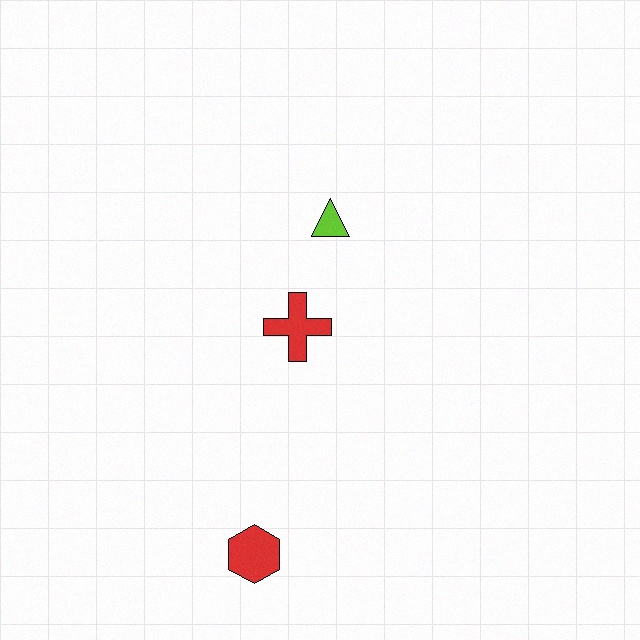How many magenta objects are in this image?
There are no magenta objects.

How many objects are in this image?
There are 3 objects.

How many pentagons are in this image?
There are no pentagons.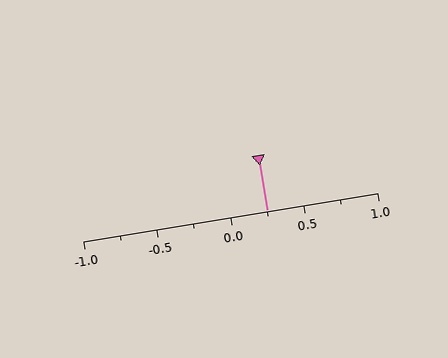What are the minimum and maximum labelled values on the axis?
The axis runs from -1.0 to 1.0.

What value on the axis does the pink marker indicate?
The marker indicates approximately 0.25.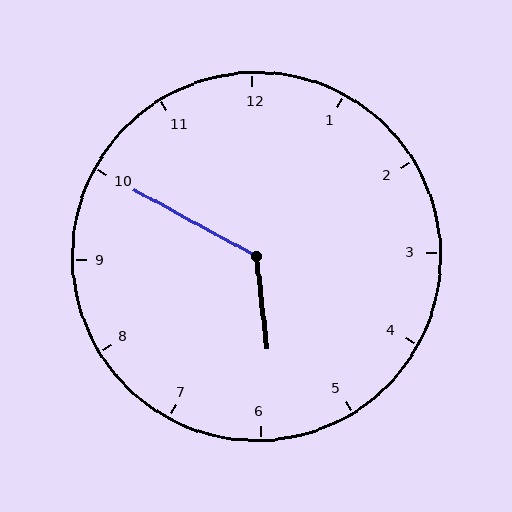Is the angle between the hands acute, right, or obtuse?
It is obtuse.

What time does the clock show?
5:50.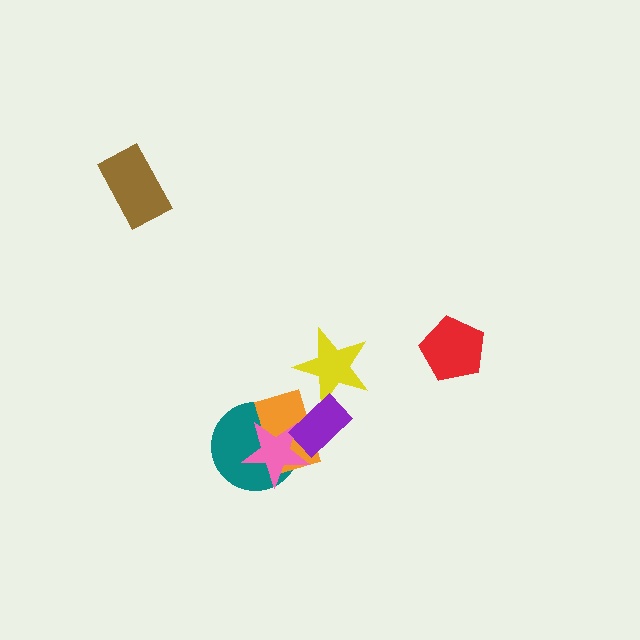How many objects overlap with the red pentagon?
0 objects overlap with the red pentagon.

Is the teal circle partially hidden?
Yes, it is partially covered by another shape.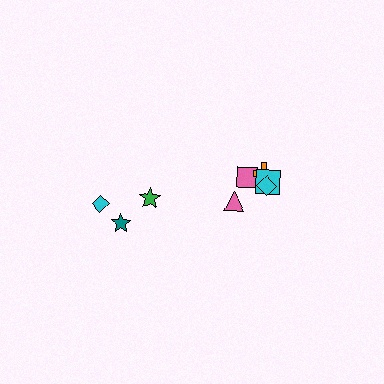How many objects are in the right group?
There are 5 objects.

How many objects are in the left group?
There are 3 objects.